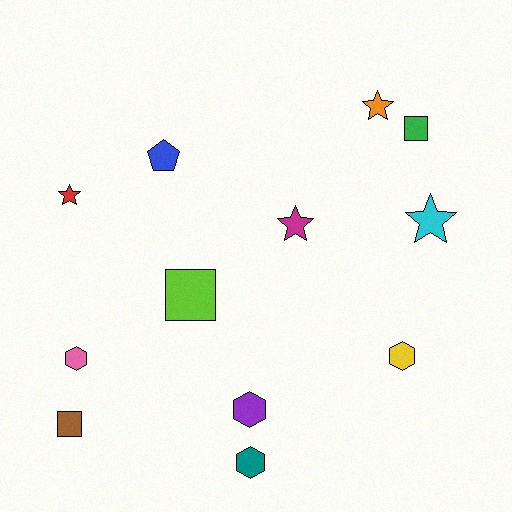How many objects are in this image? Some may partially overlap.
There are 12 objects.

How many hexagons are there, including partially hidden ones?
There are 4 hexagons.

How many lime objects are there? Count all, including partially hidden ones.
There is 1 lime object.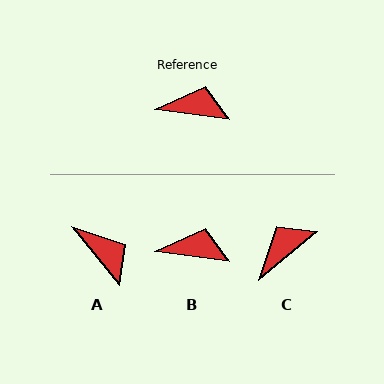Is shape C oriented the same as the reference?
No, it is off by about 47 degrees.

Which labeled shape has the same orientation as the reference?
B.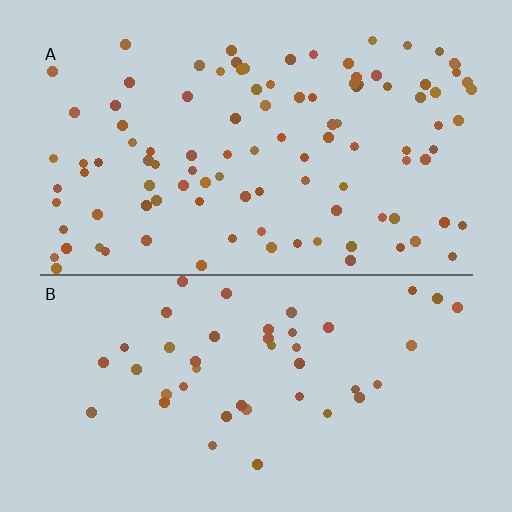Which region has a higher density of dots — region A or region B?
A (the top).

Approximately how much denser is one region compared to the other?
Approximately 2.3× — region A over region B.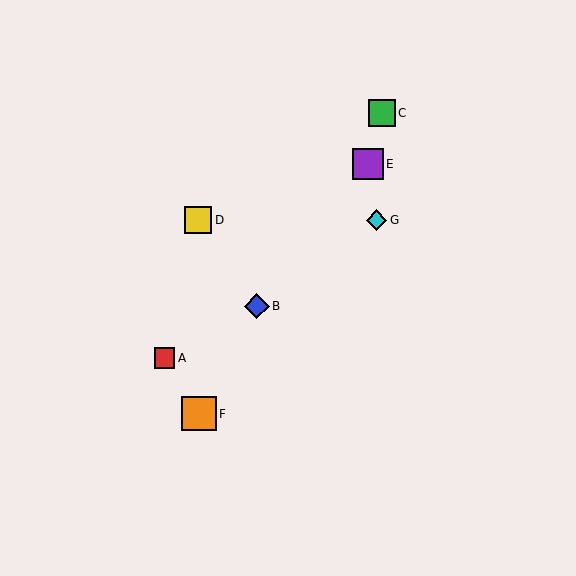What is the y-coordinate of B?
Object B is at y≈306.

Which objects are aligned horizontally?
Objects D, G are aligned horizontally.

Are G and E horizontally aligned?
No, G is at y≈220 and E is at y≈164.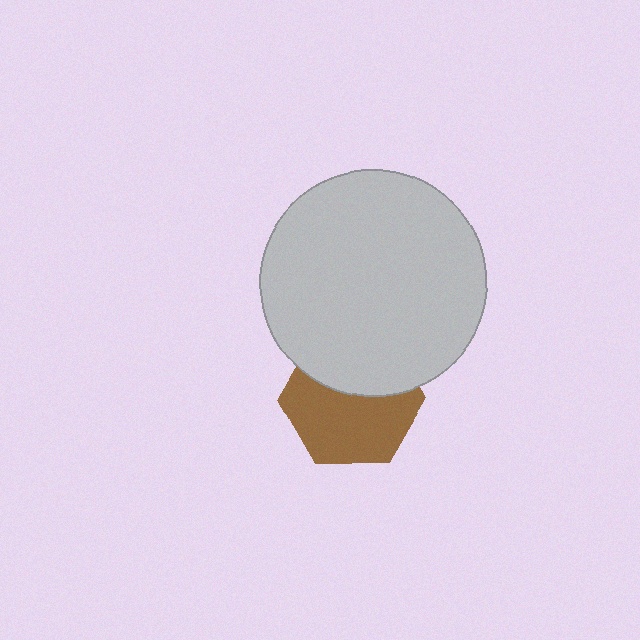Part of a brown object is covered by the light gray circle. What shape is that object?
It is a hexagon.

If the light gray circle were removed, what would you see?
You would see the complete brown hexagon.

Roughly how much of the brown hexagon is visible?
About half of it is visible (roughly 60%).